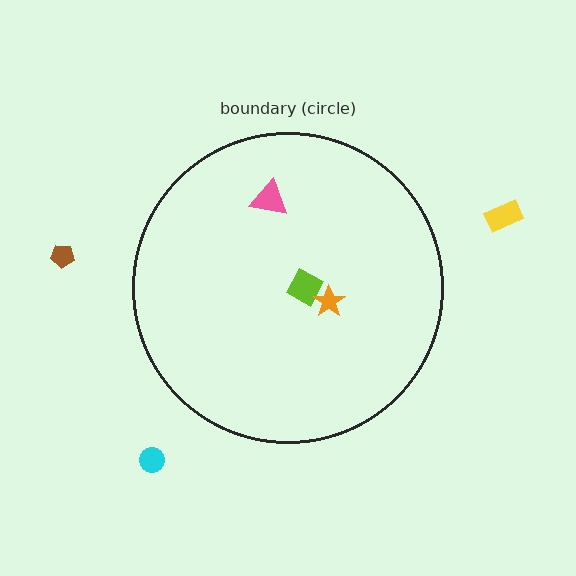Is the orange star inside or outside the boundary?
Inside.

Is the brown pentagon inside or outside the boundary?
Outside.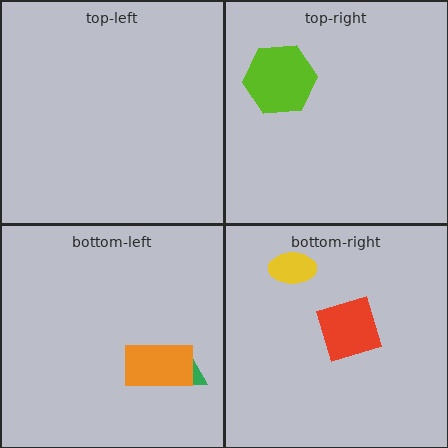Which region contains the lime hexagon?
The top-right region.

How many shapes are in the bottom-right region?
2.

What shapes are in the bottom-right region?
The red diamond, the yellow ellipse.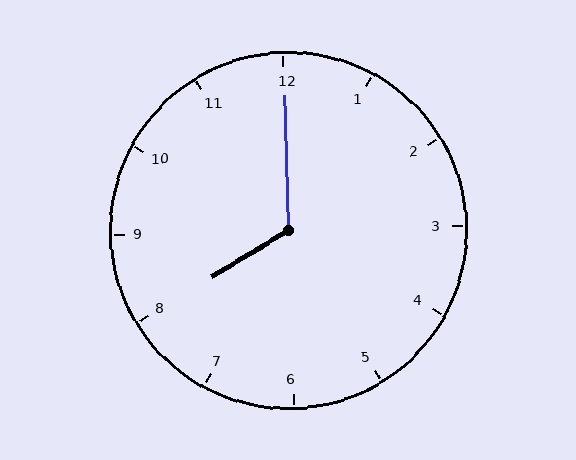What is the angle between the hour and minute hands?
Approximately 120 degrees.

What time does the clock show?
8:00.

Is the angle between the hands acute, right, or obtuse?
It is obtuse.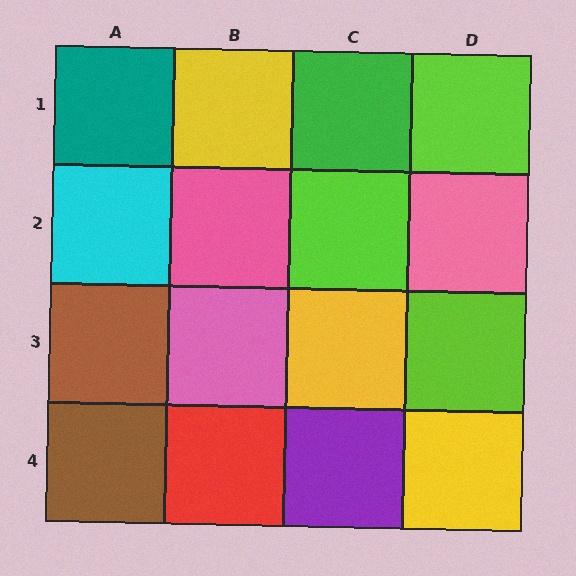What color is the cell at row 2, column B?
Pink.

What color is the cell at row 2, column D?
Pink.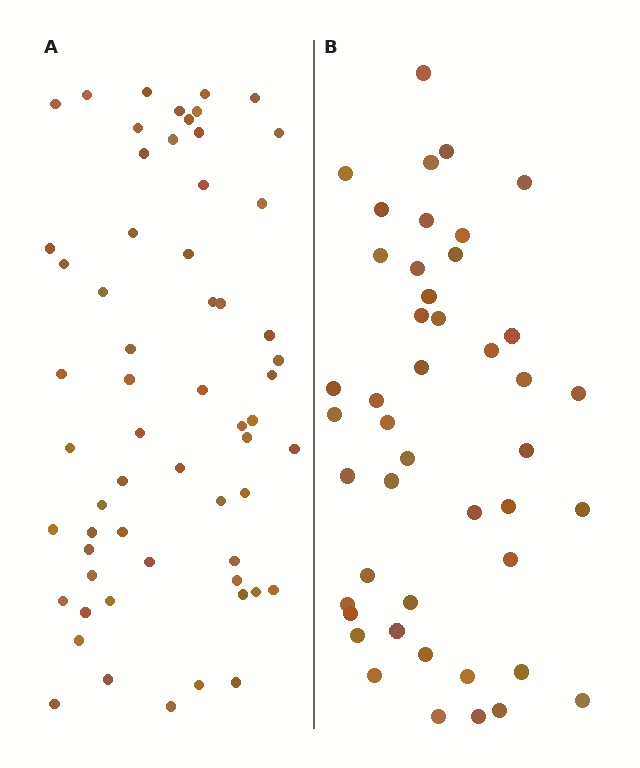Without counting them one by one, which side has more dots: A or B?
Region A (the left region) has more dots.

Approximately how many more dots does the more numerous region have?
Region A has approximately 15 more dots than region B.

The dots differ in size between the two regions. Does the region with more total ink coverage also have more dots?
No. Region B has more total ink coverage because its dots are larger, but region A actually contains more individual dots. Total area can be misleading — the number of items is what matters here.